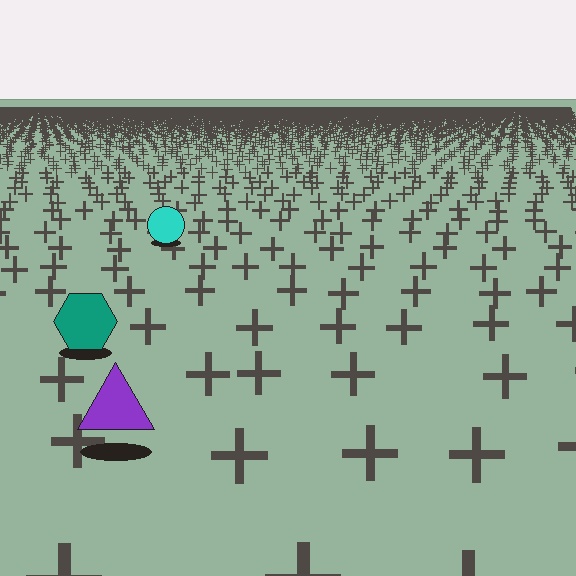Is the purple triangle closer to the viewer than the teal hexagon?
Yes. The purple triangle is closer — you can tell from the texture gradient: the ground texture is coarser near it.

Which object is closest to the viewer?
The purple triangle is closest. The texture marks near it are larger and more spread out.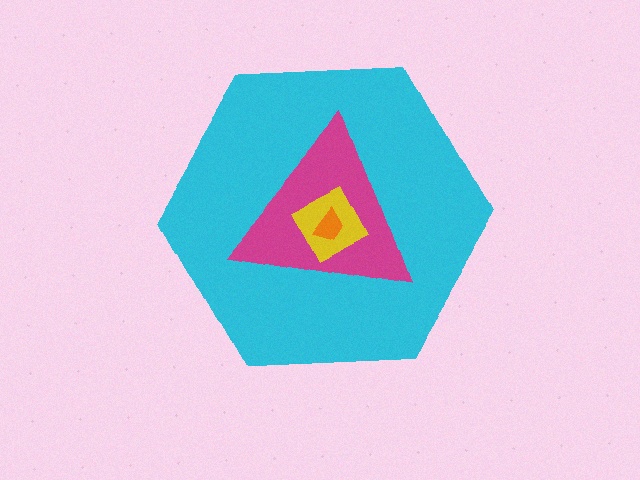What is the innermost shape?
The orange trapezoid.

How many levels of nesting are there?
4.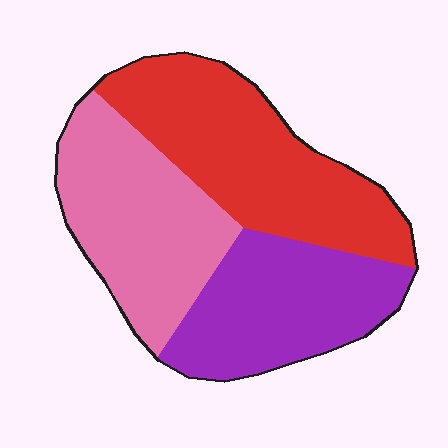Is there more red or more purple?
Red.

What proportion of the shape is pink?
Pink takes up about one third (1/3) of the shape.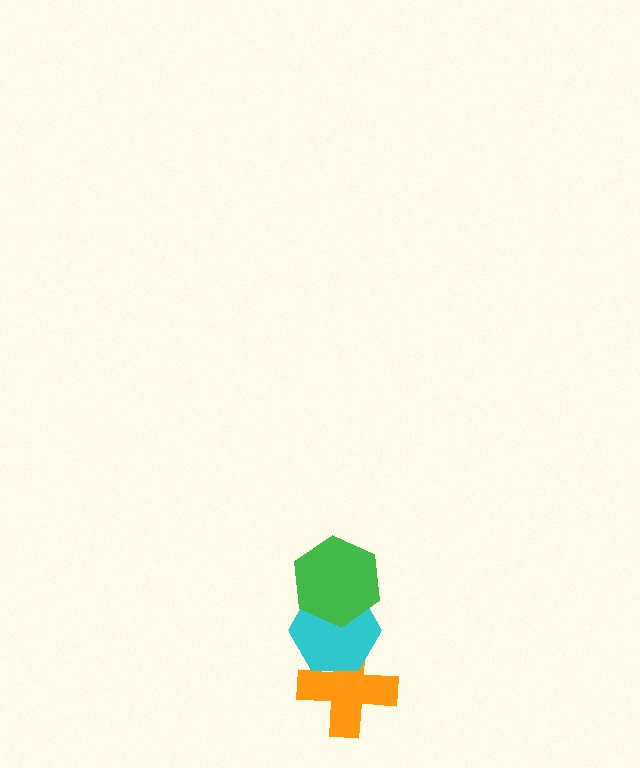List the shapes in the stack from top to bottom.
From top to bottom: the green hexagon, the cyan hexagon, the orange cross.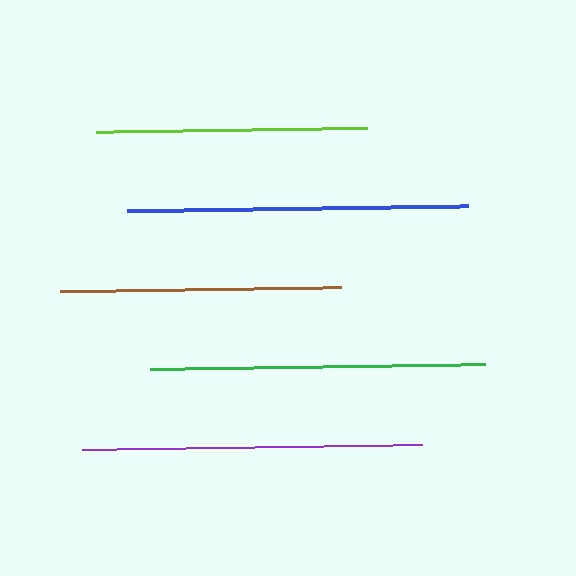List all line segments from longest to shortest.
From longest to shortest: blue, purple, green, brown, lime.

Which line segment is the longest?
The blue line is the longest at approximately 341 pixels.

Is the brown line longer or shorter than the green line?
The green line is longer than the brown line.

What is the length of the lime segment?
The lime segment is approximately 272 pixels long.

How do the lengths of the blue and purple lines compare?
The blue and purple lines are approximately the same length.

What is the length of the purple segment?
The purple segment is approximately 340 pixels long.